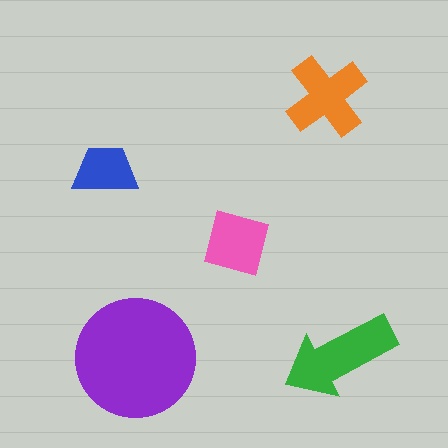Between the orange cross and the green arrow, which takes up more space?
The green arrow.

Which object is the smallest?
The blue trapezoid.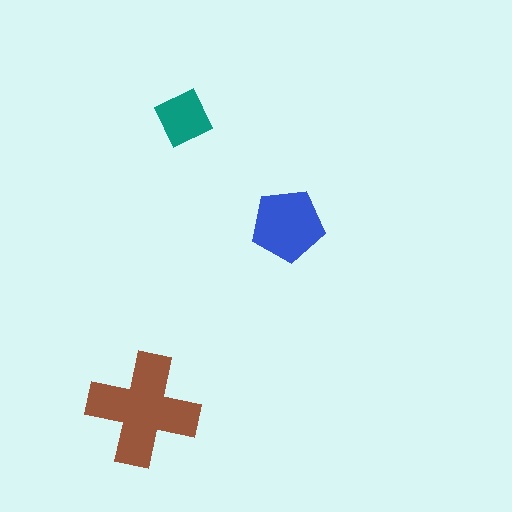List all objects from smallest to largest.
The teal square, the blue pentagon, the brown cross.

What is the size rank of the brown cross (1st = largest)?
1st.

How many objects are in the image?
There are 3 objects in the image.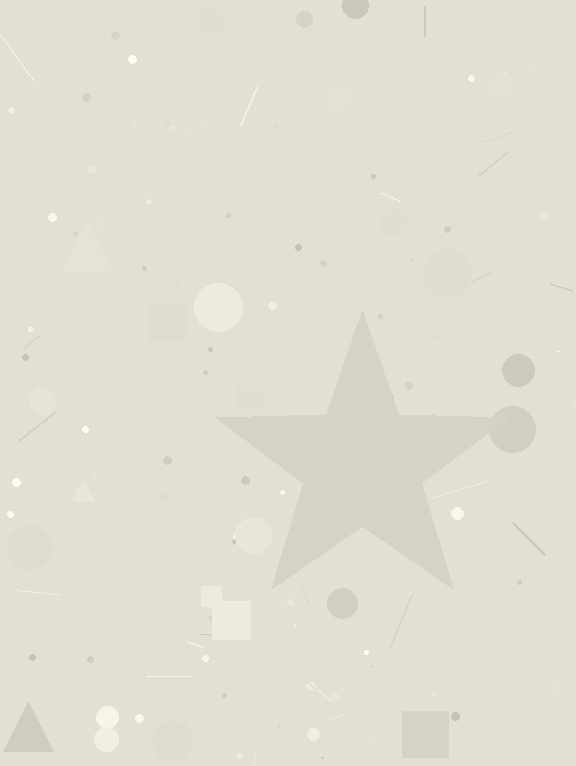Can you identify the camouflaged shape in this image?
The camouflaged shape is a star.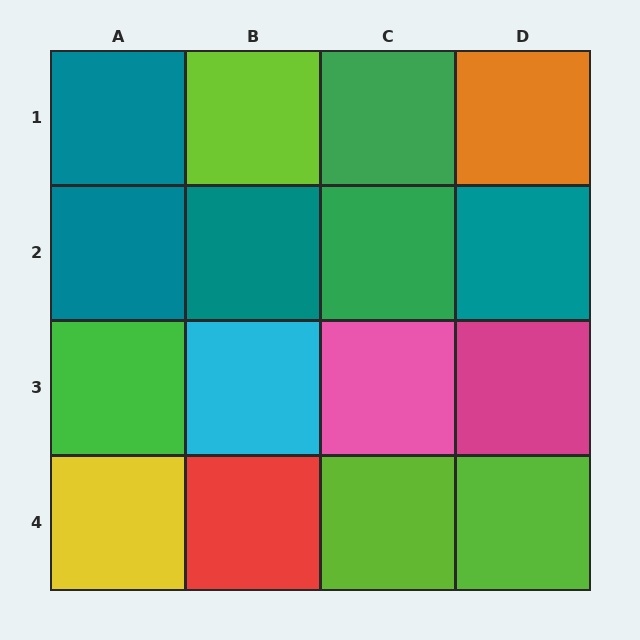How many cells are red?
1 cell is red.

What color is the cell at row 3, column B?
Cyan.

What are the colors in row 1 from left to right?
Teal, lime, green, orange.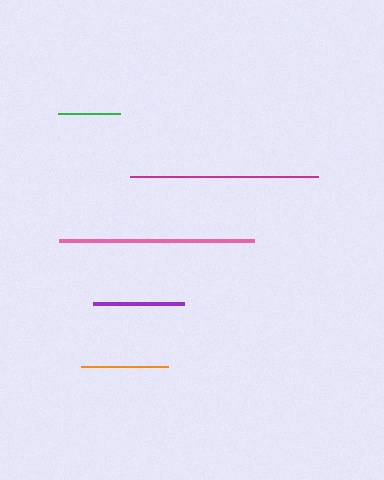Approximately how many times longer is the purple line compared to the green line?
The purple line is approximately 1.5 times the length of the green line.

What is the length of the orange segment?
The orange segment is approximately 87 pixels long.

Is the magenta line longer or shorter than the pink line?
The pink line is longer than the magenta line.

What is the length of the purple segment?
The purple segment is approximately 91 pixels long.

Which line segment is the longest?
The pink line is the longest at approximately 196 pixels.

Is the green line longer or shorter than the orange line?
The orange line is longer than the green line.